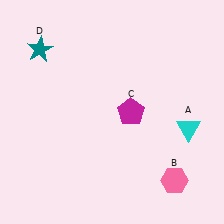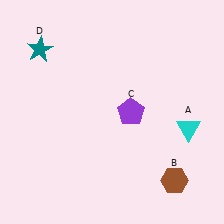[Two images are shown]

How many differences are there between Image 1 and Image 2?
There are 2 differences between the two images.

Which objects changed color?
B changed from pink to brown. C changed from magenta to purple.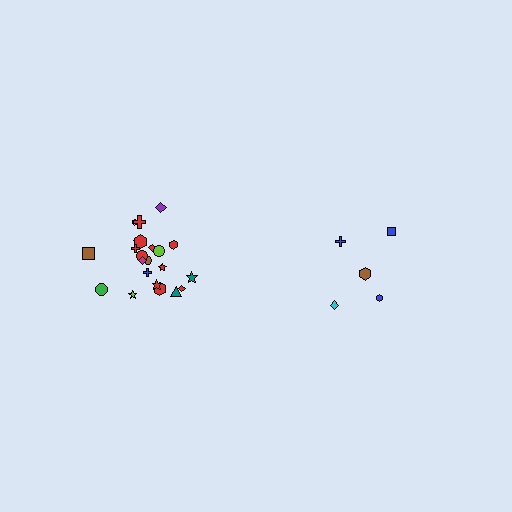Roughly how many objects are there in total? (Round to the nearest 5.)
Roughly 25 objects in total.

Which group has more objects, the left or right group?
The left group.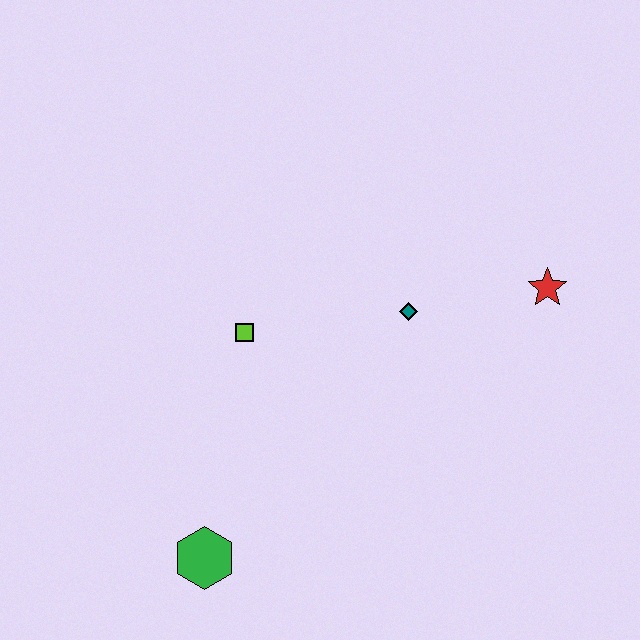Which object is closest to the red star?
The teal diamond is closest to the red star.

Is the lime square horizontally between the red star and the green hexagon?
Yes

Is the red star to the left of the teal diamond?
No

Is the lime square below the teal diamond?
Yes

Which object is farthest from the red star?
The green hexagon is farthest from the red star.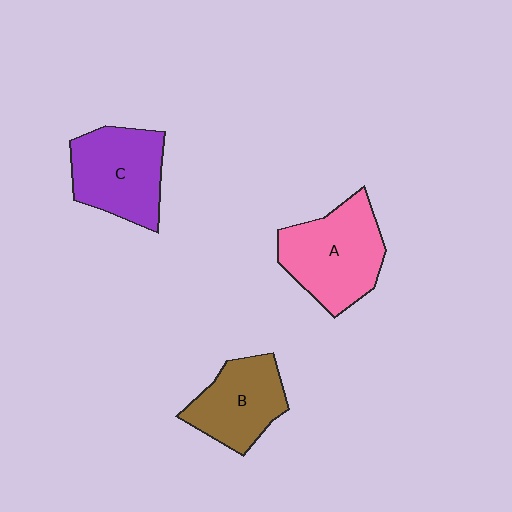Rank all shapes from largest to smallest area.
From largest to smallest: A (pink), C (purple), B (brown).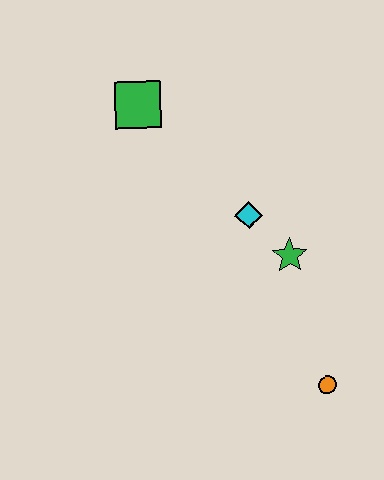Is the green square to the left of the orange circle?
Yes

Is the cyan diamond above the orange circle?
Yes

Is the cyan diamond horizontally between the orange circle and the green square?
Yes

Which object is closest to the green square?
The cyan diamond is closest to the green square.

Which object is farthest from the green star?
The green square is farthest from the green star.